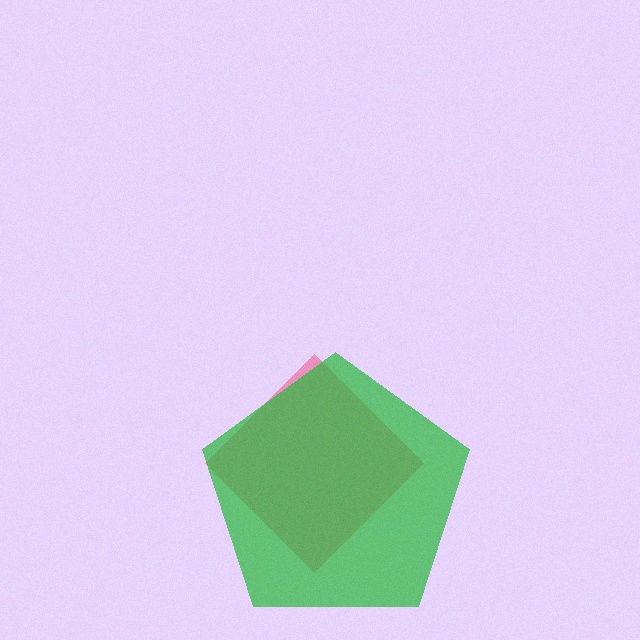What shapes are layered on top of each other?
The layered shapes are: a pink diamond, a green pentagon.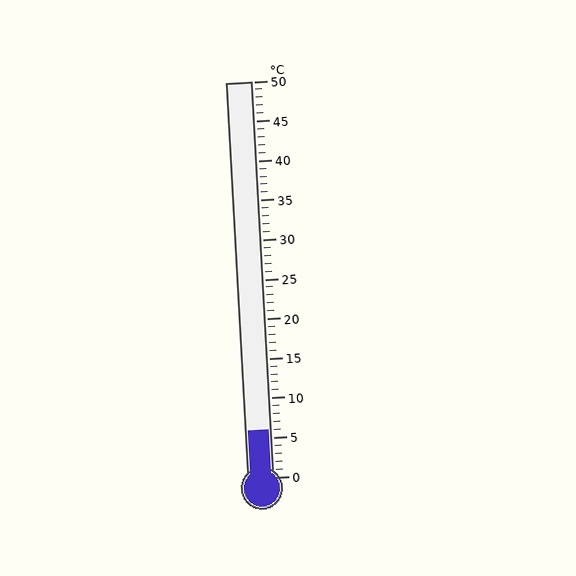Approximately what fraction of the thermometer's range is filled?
The thermometer is filled to approximately 10% of its range.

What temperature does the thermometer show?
The thermometer shows approximately 6°C.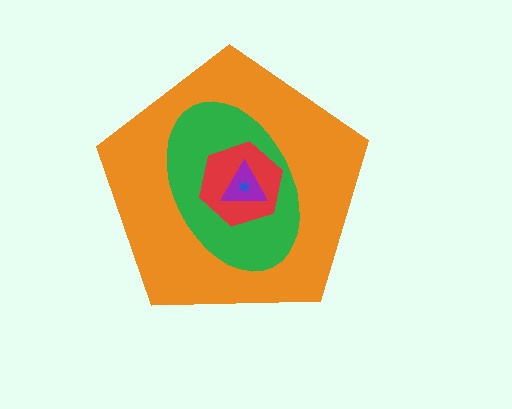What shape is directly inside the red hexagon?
The purple triangle.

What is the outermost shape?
The orange pentagon.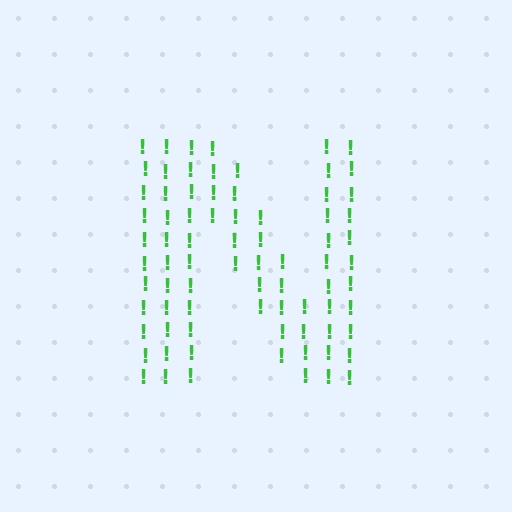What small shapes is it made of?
It is made of small exclamation marks.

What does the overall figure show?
The overall figure shows the letter N.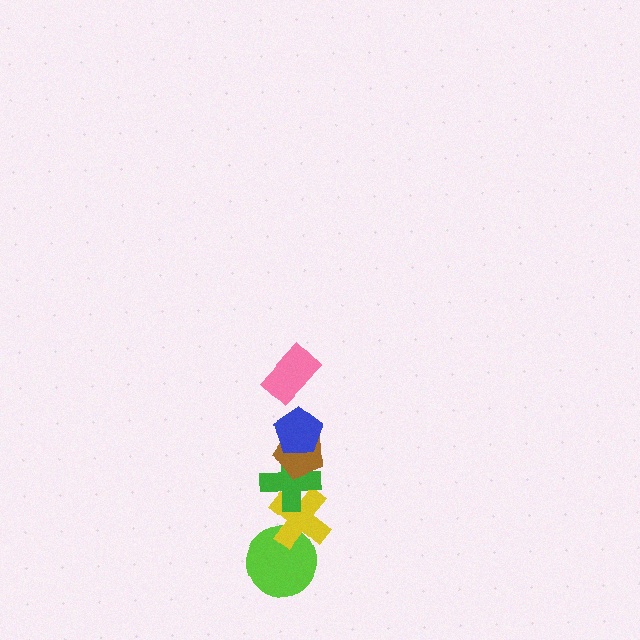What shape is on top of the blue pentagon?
The pink rectangle is on top of the blue pentagon.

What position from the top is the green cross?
The green cross is 4th from the top.